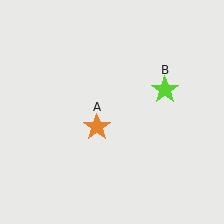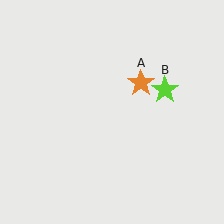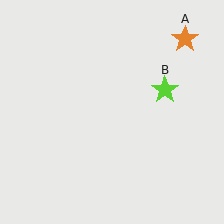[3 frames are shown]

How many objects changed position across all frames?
1 object changed position: orange star (object A).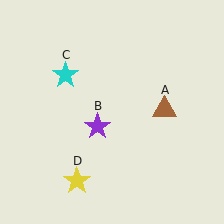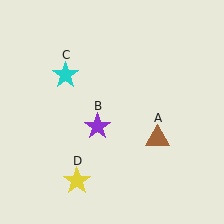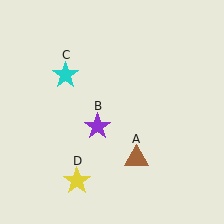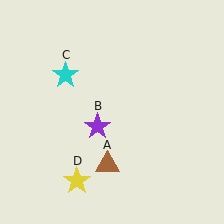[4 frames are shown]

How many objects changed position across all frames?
1 object changed position: brown triangle (object A).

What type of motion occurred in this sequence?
The brown triangle (object A) rotated clockwise around the center of the scene.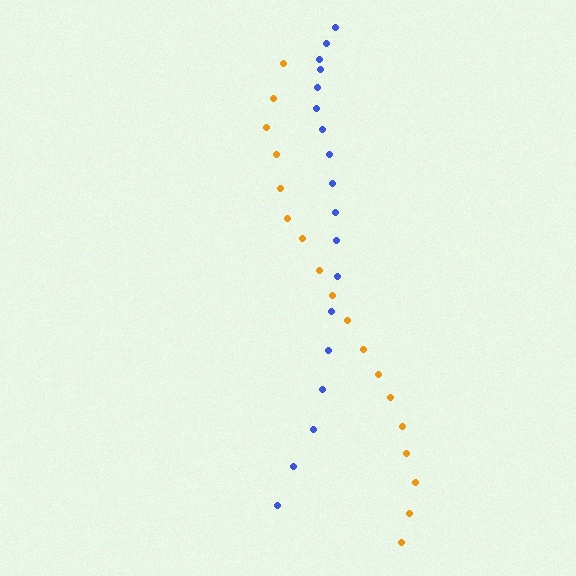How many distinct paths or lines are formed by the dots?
There are 2 distinct paths.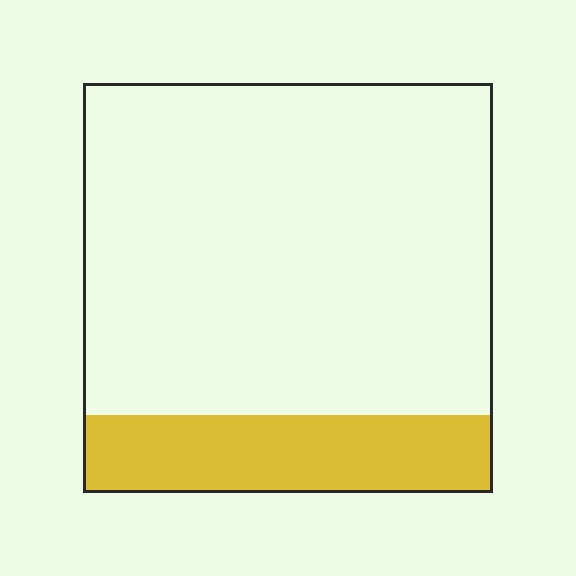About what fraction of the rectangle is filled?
About one fifth (1/5).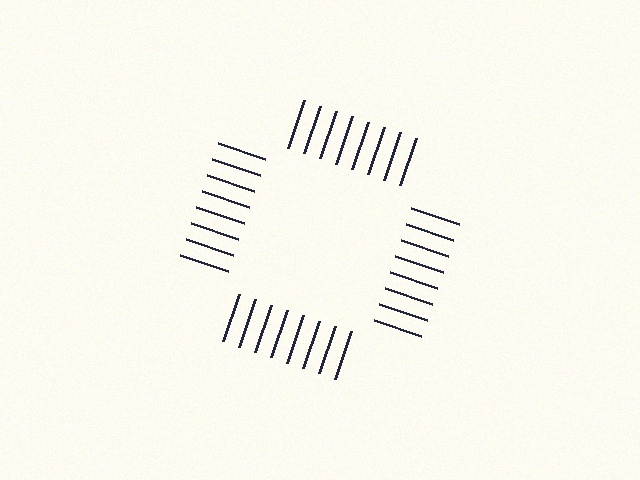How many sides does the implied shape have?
4 sides — the line-ends trace a square.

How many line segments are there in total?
32 — 8 along each of the 4 edges.